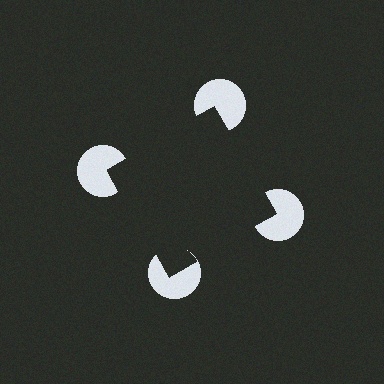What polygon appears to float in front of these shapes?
An illusory square — its edges are inferred from the aligned wedge cuts in the pac-man discs, not physically drawn.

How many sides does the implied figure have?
4 sides.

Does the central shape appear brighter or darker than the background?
It typically appears slightly darker than the background, even though no actual brightness change is drawn.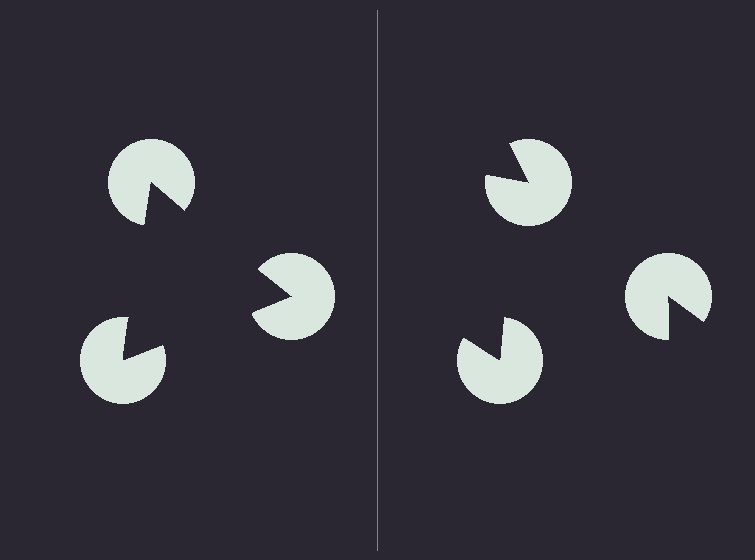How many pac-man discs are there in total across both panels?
6 — 3 on each side.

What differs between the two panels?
The pac-man discs are positioned identically on both sides; only the wedge orientations differ. On the left they align to a triangle; on the right they are misaligned.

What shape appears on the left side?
An illusory triangle.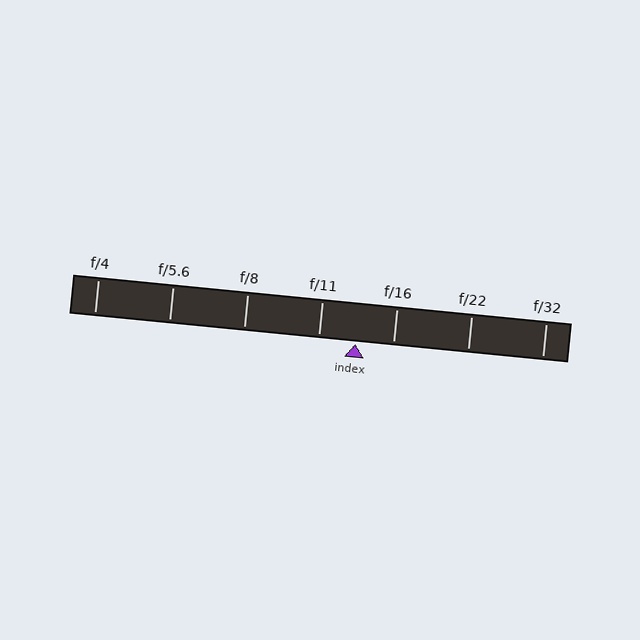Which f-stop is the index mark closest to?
The index mark is closest to f/11.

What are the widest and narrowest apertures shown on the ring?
The widest aperture shown is f/4 and the narrowest is f/32.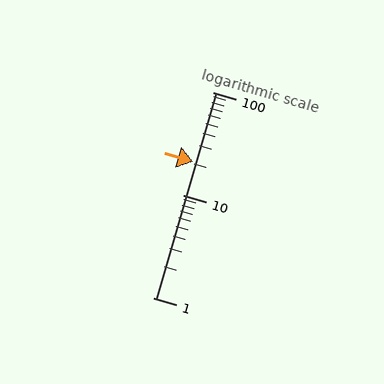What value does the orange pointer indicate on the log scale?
The pointer indicates approximately 21.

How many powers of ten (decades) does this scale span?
The scale spans 2 decades, from 1 to 100.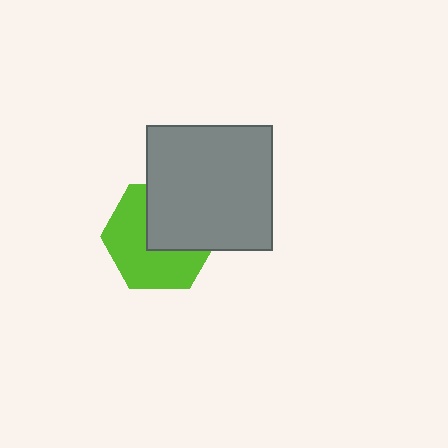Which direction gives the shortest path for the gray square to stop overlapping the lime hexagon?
Moving toward the upper-right gives the shortest separation.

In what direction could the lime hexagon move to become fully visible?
The lime hexagon could move toward the lower-left. That would shift it out from behind the gray square entirely.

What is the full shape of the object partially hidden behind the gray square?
The partially hidden object is a lime hexagon.